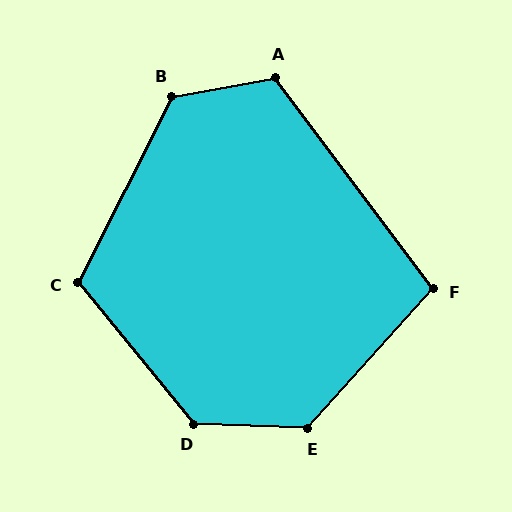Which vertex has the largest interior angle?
D, at approximately 131 degrees.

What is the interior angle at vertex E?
Approximately 130 degrees (obtuse).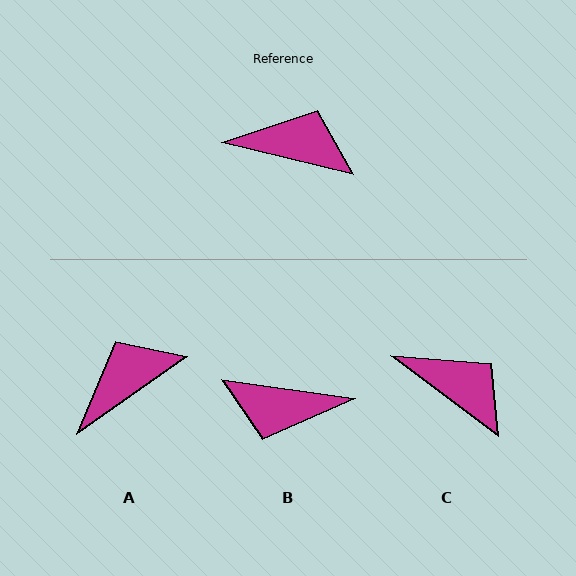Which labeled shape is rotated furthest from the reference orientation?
B, about 175 degrees away.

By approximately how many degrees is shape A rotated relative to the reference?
Approximately 49 degrees counter-clockwise.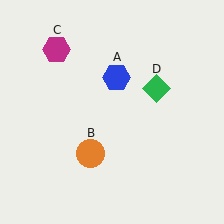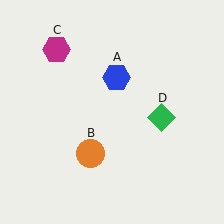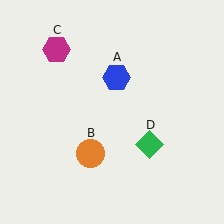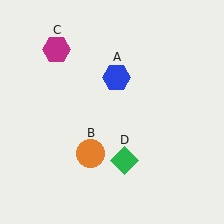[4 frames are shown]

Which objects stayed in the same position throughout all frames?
Blue hexagon (object A) and orange circle (object B) and magenta hexagon (object C) remained stationary.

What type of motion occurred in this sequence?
The green diamond (object D) rotated clockwise around the center of the scene.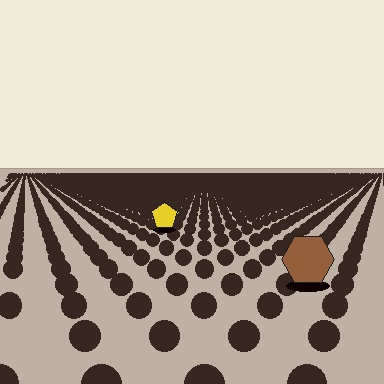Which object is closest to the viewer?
The brown hexagon is closest. The texture marks near it are larger and more spread out.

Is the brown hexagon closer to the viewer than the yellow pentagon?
Yes. The brown hexagon is closer — you can tell from the texture gradient: the ground texture is coarser near it.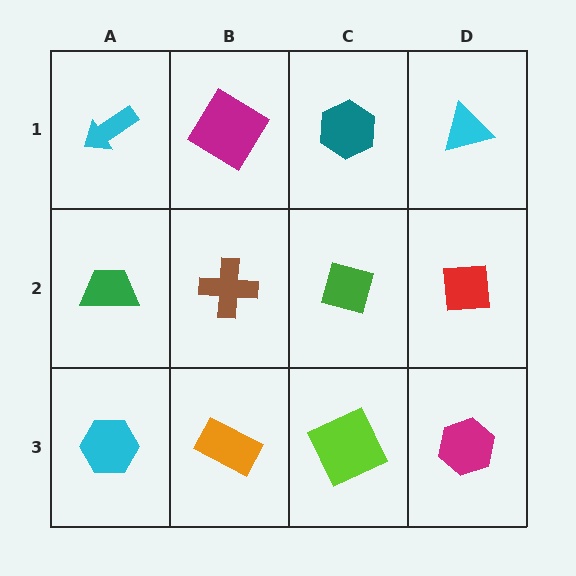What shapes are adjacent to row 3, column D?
A red square (row 2, column D), a lime square (row 3, column C).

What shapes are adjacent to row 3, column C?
A green diamond (row 2, column C), an orange rectangle (row 3, column B), a magenta hexagon (row 3, column D).